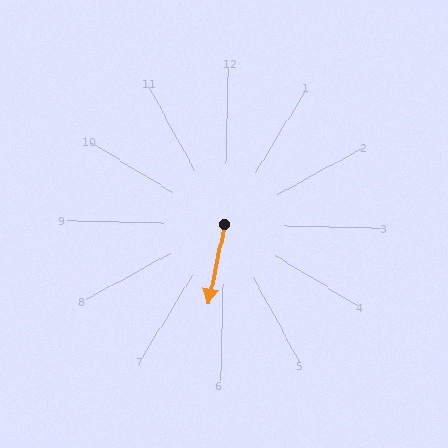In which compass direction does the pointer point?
South.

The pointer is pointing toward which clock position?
Roughly 6 o'clock.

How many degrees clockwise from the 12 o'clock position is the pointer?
Approximately 190 degrees.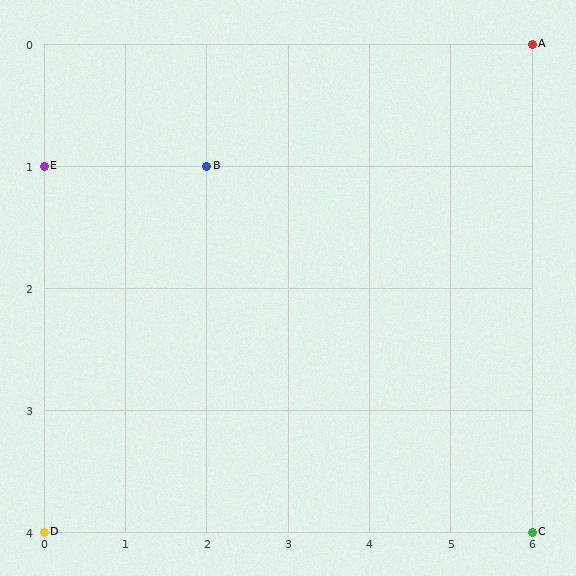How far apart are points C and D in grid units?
Points C and D are 6 columns apart.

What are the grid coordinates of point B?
Point B is at grid coordinates (2, 1).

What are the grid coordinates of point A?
Point A is at grid coordinates (6, 0).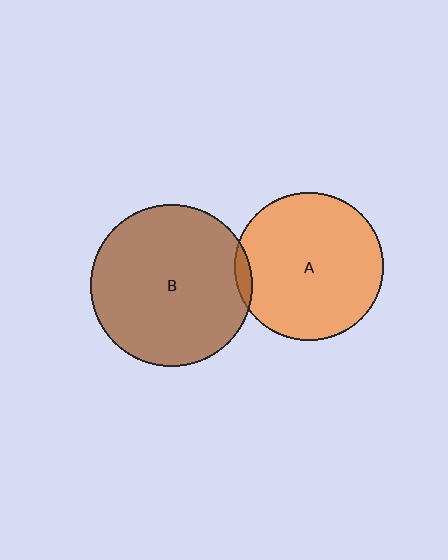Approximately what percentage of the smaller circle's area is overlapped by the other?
Approximately 5%.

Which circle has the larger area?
Circle B (brown).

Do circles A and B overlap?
Yes.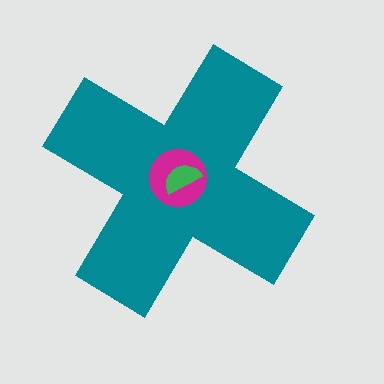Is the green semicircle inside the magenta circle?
Yes.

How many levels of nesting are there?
3.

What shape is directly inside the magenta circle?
The green semicircle.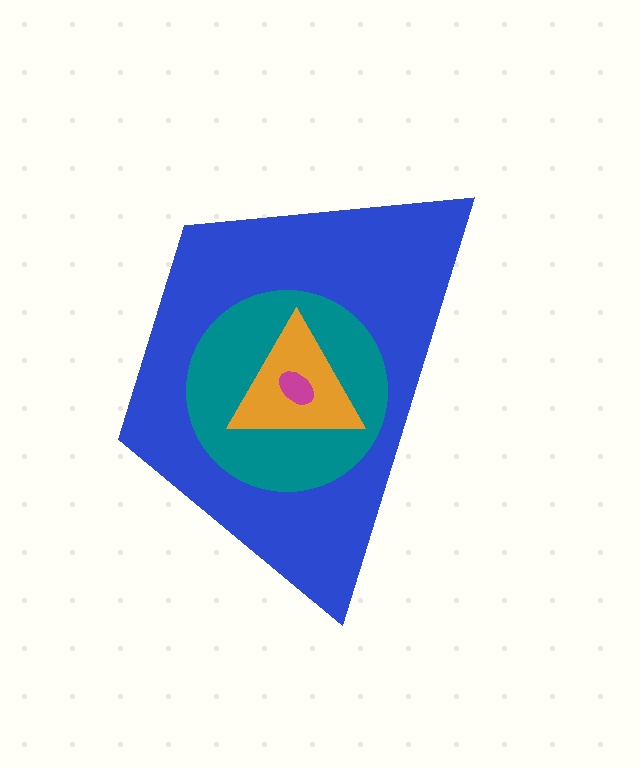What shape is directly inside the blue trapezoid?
The teal circle.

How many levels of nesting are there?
4.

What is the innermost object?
The magenta ellipse.